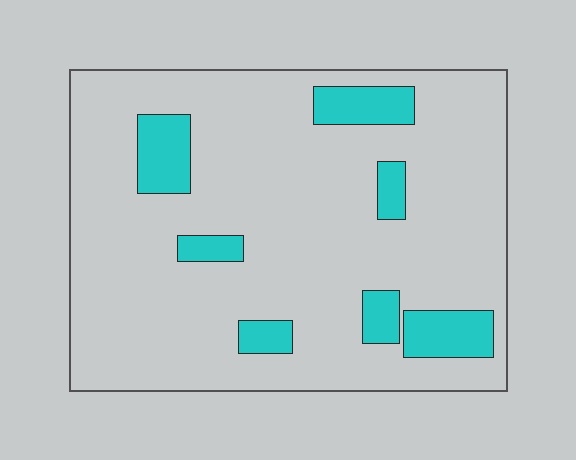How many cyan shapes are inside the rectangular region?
7.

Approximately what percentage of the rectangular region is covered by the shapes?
Approximately 15%.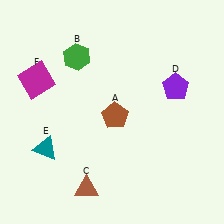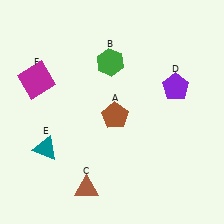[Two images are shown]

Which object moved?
The green hexagon (B) moved right.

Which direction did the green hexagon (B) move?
The green hexagon (B) moved right.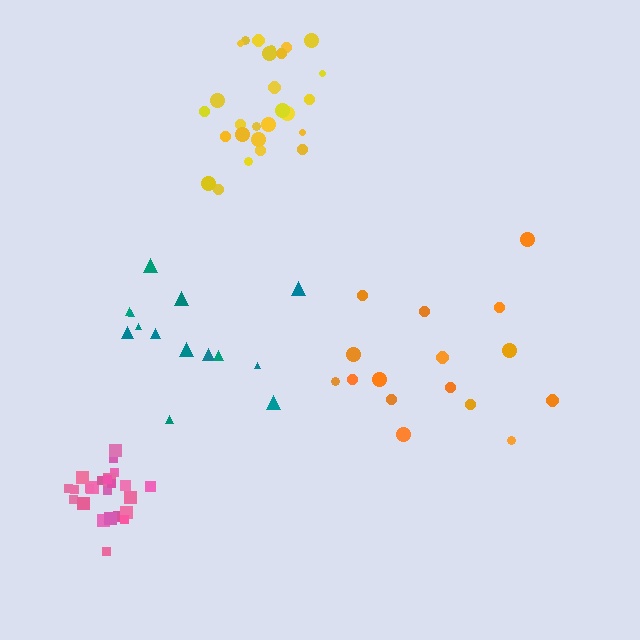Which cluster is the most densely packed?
Pink.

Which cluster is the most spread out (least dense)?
Teal.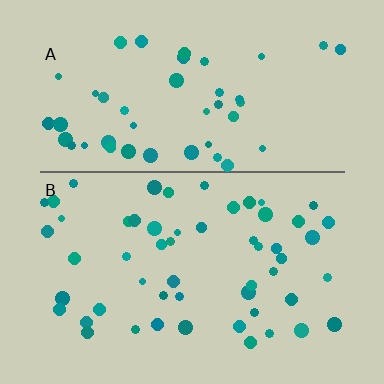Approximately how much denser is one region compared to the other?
Approximately 1.1× — region B over region A.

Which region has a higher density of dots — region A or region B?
B (the bottom).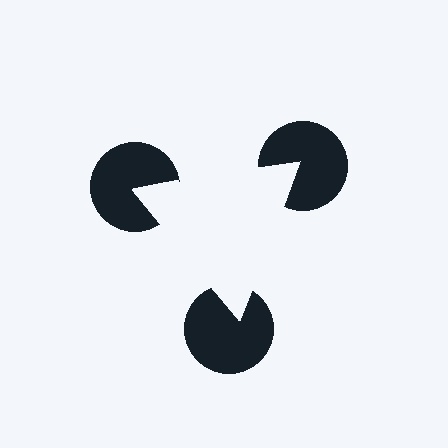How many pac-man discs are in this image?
There are 3 — one at each vertex of the illusory triangle.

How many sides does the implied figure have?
3 sides.